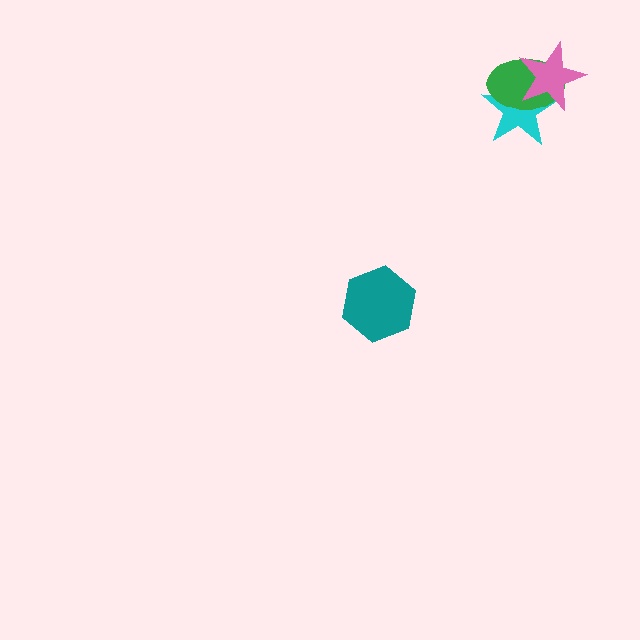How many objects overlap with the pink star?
2 objects overlap with the pink star.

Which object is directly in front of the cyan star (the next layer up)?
The green ellipse is directly in front of the cyan star.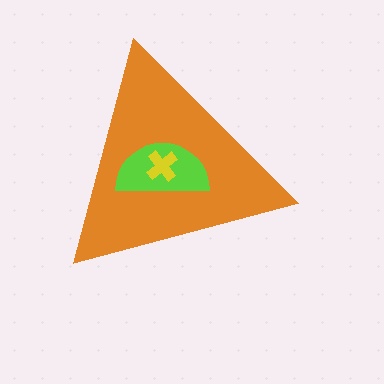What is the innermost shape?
The yellow cross.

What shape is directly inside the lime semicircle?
The yellow cross.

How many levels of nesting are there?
3.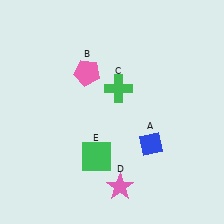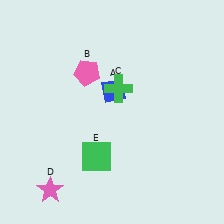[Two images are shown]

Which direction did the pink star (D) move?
The pink star (D) moved left.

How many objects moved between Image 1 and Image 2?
2 objects moved between the two images.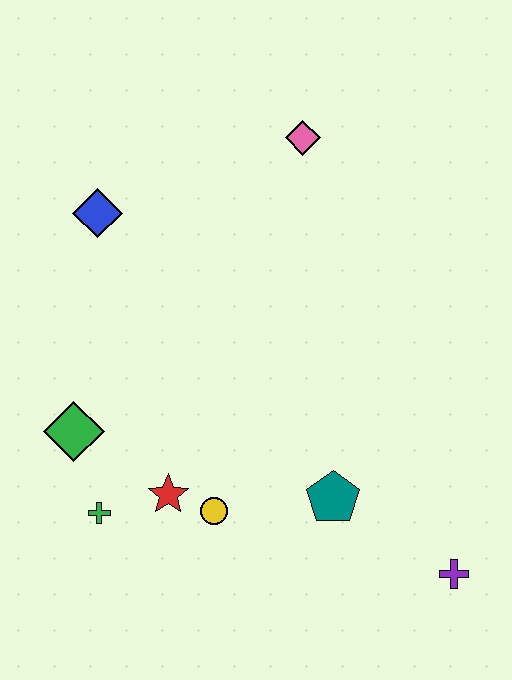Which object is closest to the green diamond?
The green cross is closest to the green diamond.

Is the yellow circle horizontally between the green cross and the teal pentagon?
Yes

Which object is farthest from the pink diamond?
The purple cross is farthest from the pink diamond.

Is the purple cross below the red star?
Yes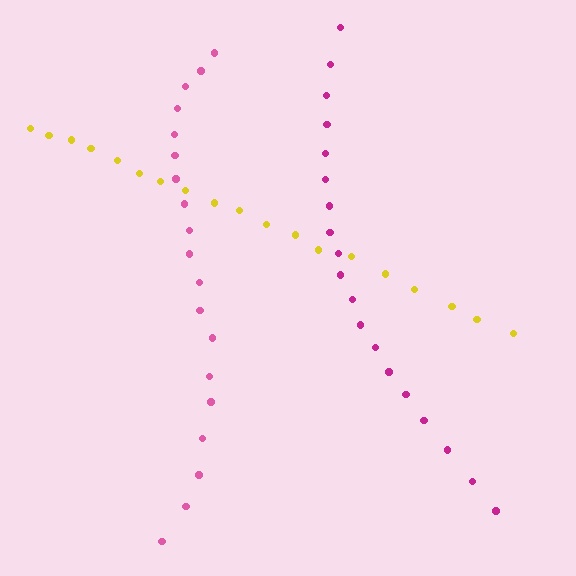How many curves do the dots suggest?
There are 3 distinct paths.